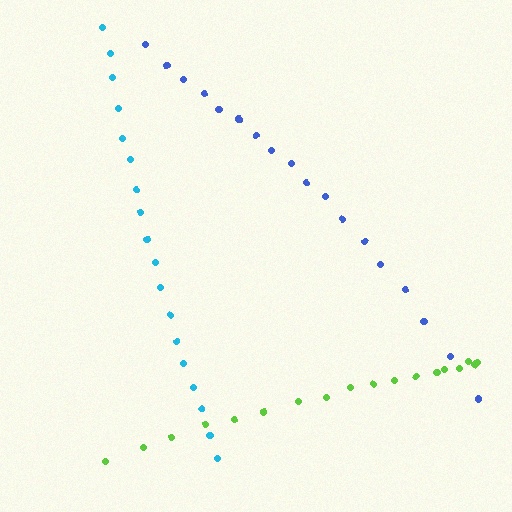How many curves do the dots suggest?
There are 3 distinct paths.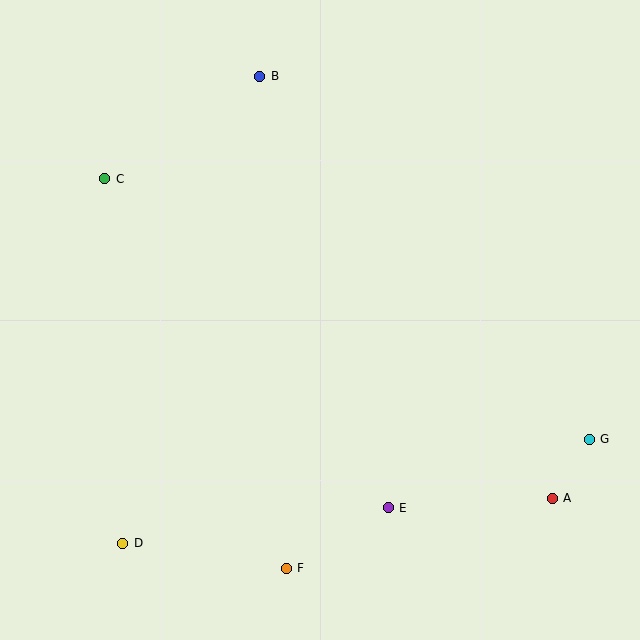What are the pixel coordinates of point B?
Point B is at (260, 76).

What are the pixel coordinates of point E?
Point E is at (388, 508).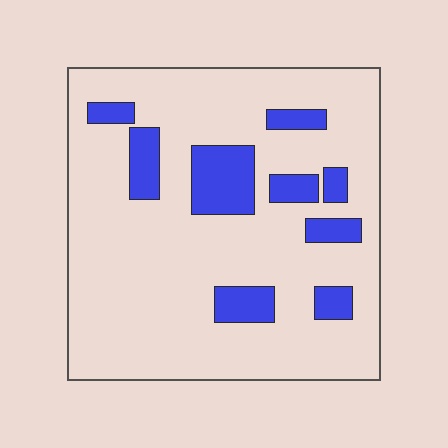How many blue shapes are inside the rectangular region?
9.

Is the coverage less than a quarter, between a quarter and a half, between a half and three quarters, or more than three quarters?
Less than a quarter.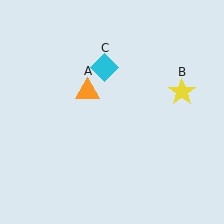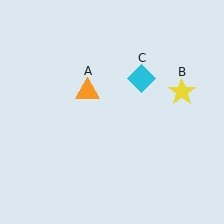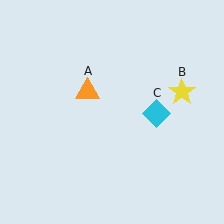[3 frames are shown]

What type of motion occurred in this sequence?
The cyan diamond (object C) rotated clockwise around the center of the scene.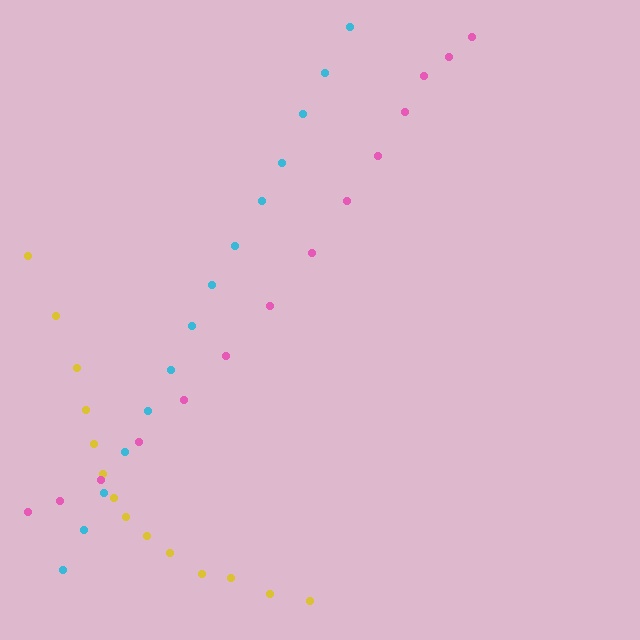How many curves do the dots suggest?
There are 3 distinct paths.